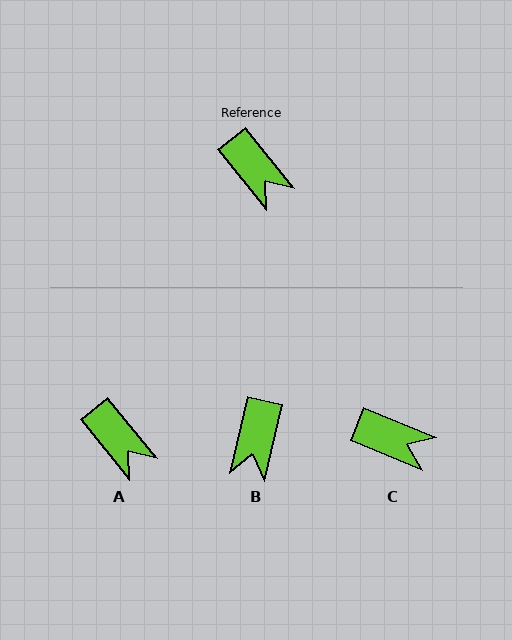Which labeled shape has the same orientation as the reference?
A.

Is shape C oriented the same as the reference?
No, it is off by about 29 degrees.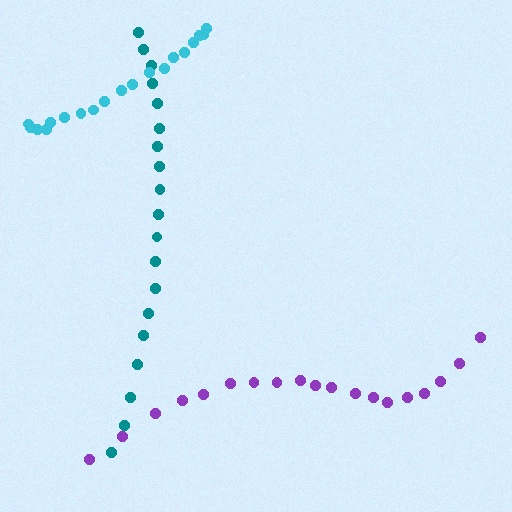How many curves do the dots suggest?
There are 3 distinct paths.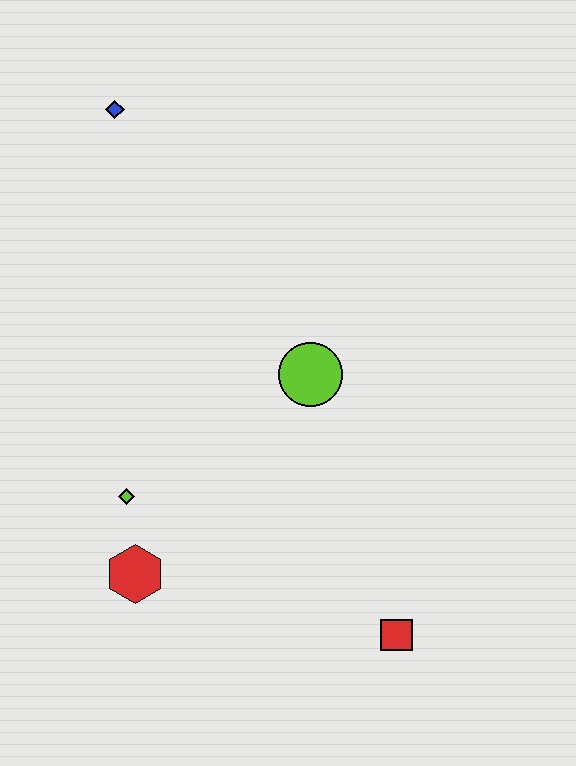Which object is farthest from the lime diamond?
The blue diamond is farthest from the lime diamond.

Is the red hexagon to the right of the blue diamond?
Yes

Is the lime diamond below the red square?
No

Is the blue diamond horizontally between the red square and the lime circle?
No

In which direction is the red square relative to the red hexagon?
The red square is to the right of the red hexagon.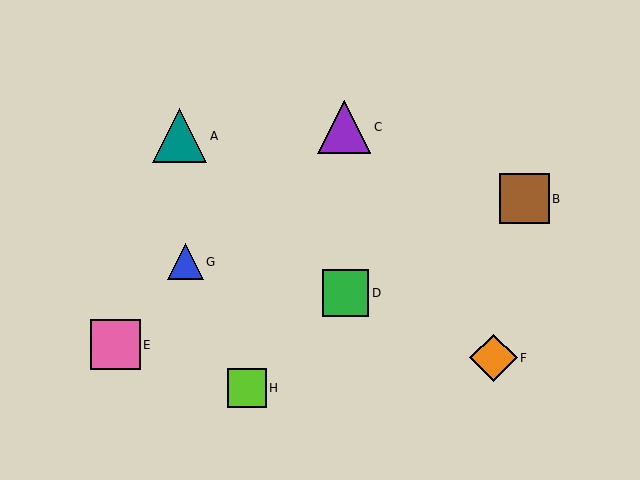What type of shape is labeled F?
Shape F is an orange diamond.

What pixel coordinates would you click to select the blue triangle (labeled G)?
Click at (185, 262) to select the blue triangle G.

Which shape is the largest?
The teal triangle (labeled A) is the largest.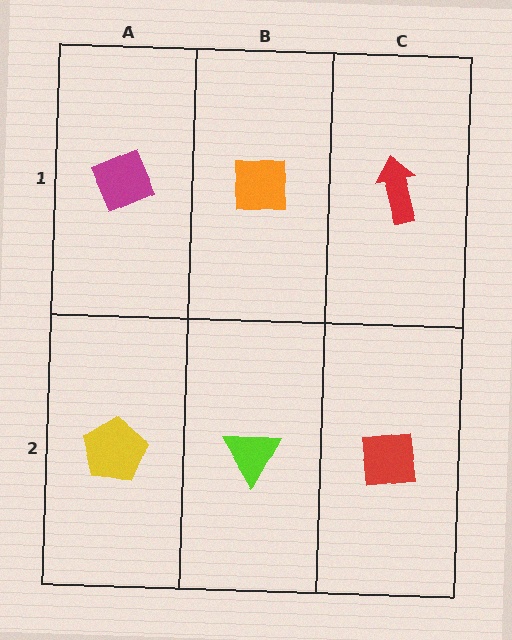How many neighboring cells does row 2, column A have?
2.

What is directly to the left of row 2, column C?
A lime triangle.